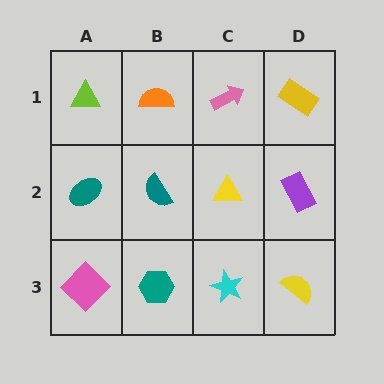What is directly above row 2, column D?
A yellow rectangle.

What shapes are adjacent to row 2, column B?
An orange semicircle (row 1, column B), a teal hexagon (row 3, column B), a teal ellipse (row 2, column A), a yellow triangle (row 2, column C).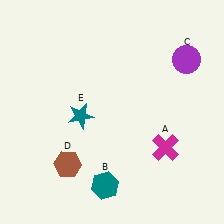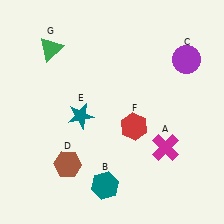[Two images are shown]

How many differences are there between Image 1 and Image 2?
There are 2 differences between the two images.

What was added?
A red hexagon (F), a green triangle (G) were added in Image 2.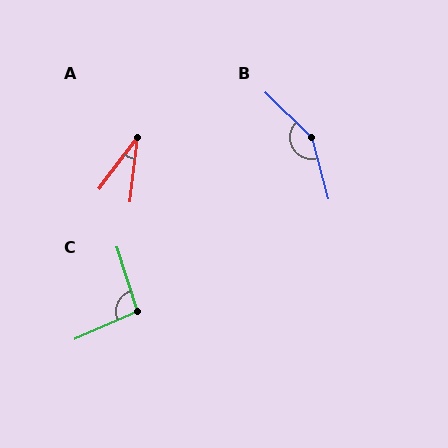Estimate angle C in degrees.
Approximately 96 degrees.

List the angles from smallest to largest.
A (31°), C (96°), B (149°).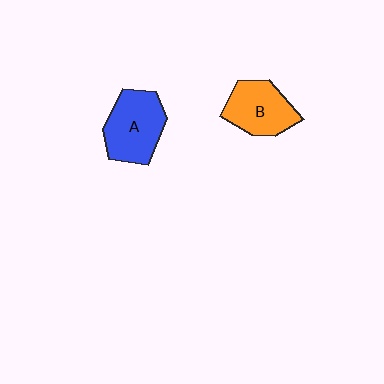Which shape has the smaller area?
Shape B (orange).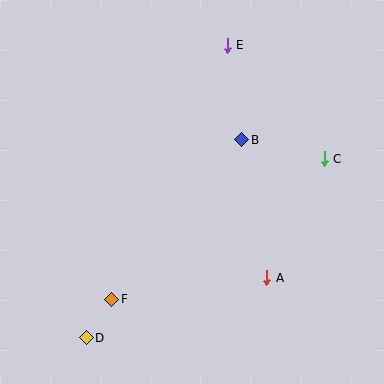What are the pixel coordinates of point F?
Point F is at (112, 299).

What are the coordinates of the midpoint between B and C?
The midpoint between B and C is at (283, 149).